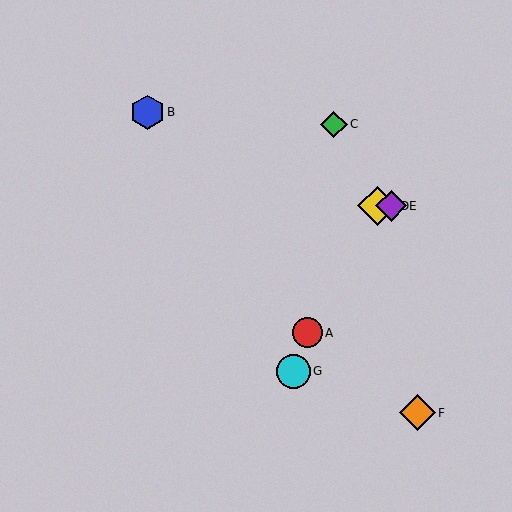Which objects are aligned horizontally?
Objects D, E are aligned horizontally.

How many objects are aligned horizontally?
2 objects (D, E) are aligned horizontally.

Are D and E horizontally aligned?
Yes, both are at y≈206.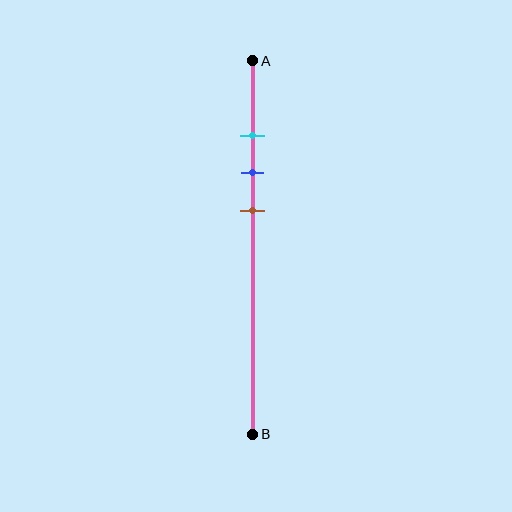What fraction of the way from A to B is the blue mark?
The blue mark is approximately 30% (0.3) of the way from A to B.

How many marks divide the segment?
There are 3 marks dividing the segment.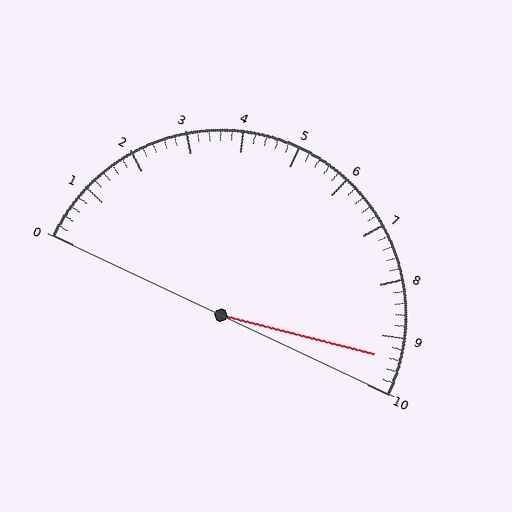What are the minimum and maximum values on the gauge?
The gauge ranges from 0 to 10.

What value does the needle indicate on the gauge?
The needle indicates approximately 9.4.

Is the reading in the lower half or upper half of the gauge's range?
The reading is in the upper half of the range (0 to 10).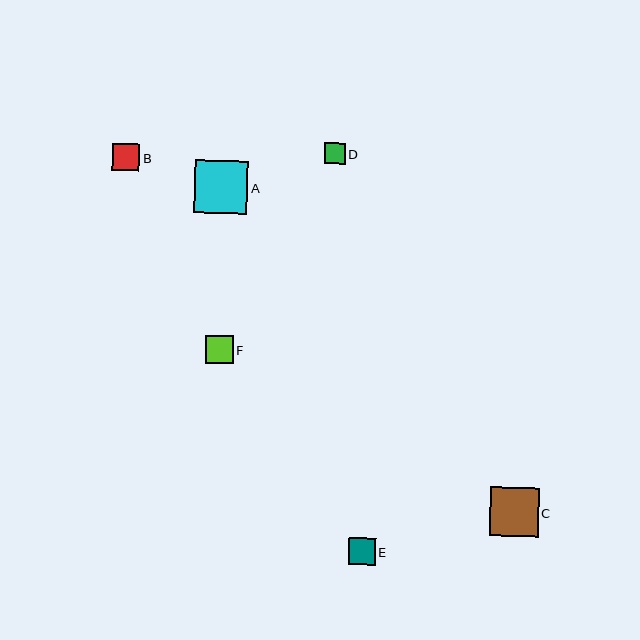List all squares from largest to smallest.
From largest to smallest: A, C, F, B, E, D.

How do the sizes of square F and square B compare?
Square F and square B are approximately the same size.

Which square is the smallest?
Square D is the smallest with a size of approximately 21 pixels.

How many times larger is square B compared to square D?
Square B is approximately 1.3 times the size of square D.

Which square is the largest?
Square A is the largest with a size of approximately 53 pixels.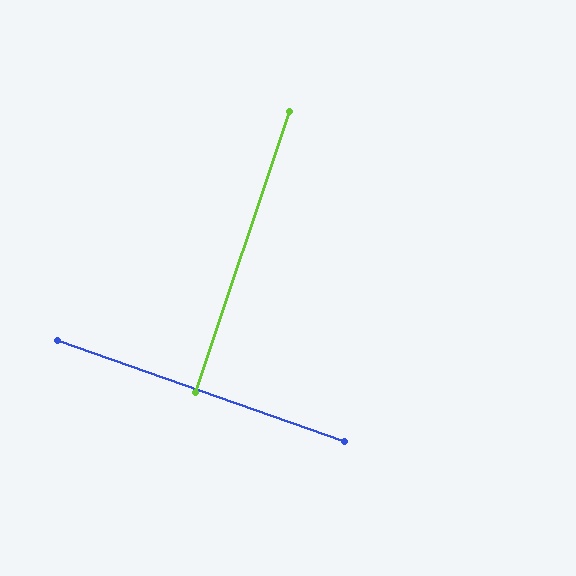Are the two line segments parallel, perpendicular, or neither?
Perpendicular — they meet at approximately 89°.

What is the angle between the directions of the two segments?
Approximately 89 degrees.